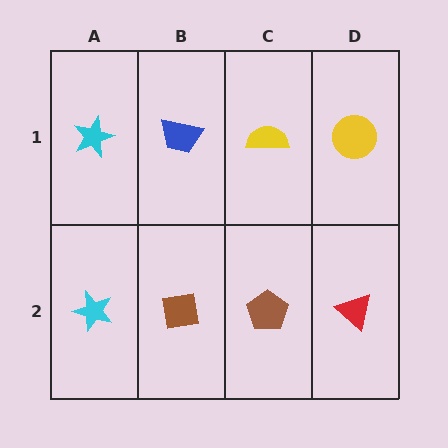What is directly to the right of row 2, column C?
A red triangle.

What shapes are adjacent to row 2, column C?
A yellow semicircle (row 1, column C), a brown square (row 2, column B), a red triangle (row 2, column D).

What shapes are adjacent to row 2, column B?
A blue trapezoid (row 1, column B), a cyan star (row 2, column A), a brown pentagon (row 2, column C).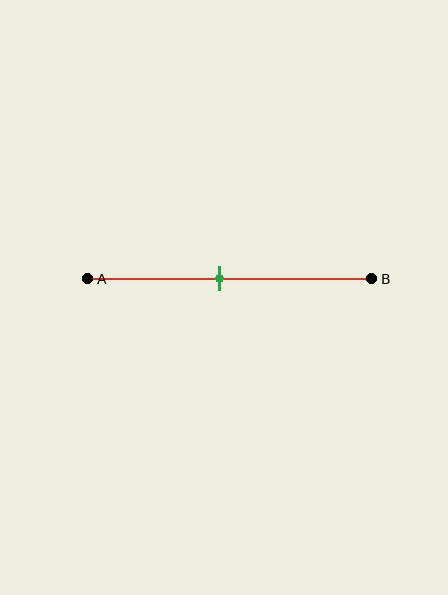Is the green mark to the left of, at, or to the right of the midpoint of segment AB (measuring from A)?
The green mark is to the left of the midpoint of segment AB.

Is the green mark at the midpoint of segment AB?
No, the mark is at about 45% from A, not at the 50% midpoint.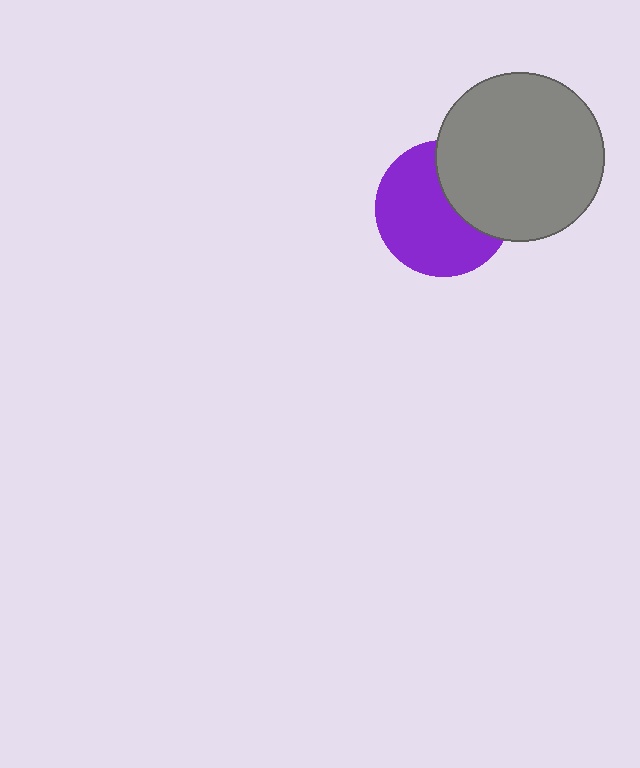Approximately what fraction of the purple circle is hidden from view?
Roughly 35% of the purple circle is hidden behind the gray circle.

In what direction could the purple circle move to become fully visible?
The purple circle could move left. That would shift it out from behind the gray circle entirely.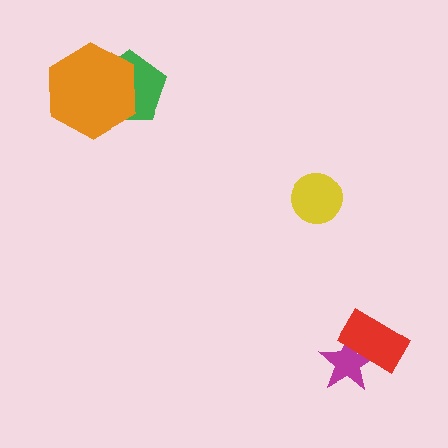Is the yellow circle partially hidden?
No, no other shape covers it.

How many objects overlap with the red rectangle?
1 object overlaps with the red rectangle.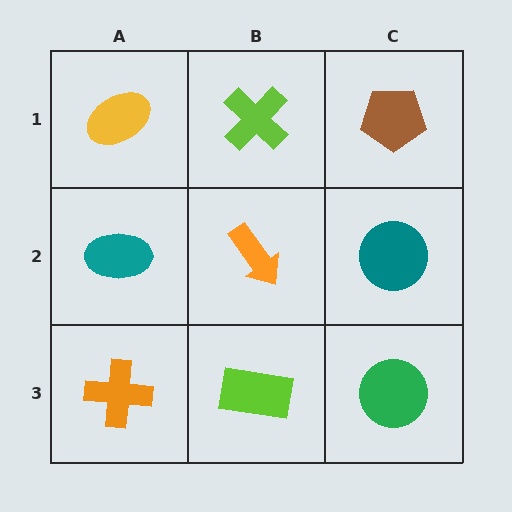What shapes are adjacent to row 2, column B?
A lime cross (row 1, column B), a lime rectangle (row 3, column B), a teal ellipse (row 2, column A), a teal circle (row 2, column C).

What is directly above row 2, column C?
A brown pentagon.